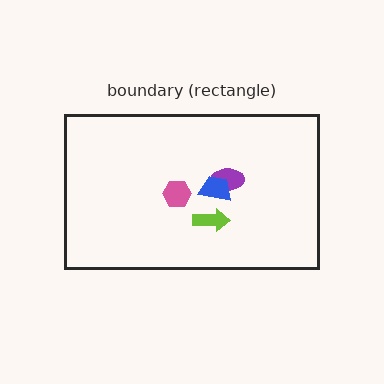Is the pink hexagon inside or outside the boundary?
Inside.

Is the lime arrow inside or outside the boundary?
Inside.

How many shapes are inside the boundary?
4 inside, 0 outside.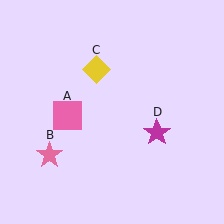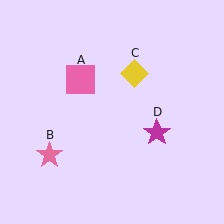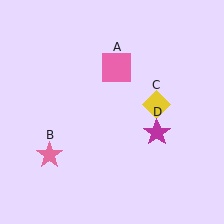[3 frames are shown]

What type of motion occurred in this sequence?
The pink square (object A), yellow diamond (object C) rotated clockwise around the center of the scene.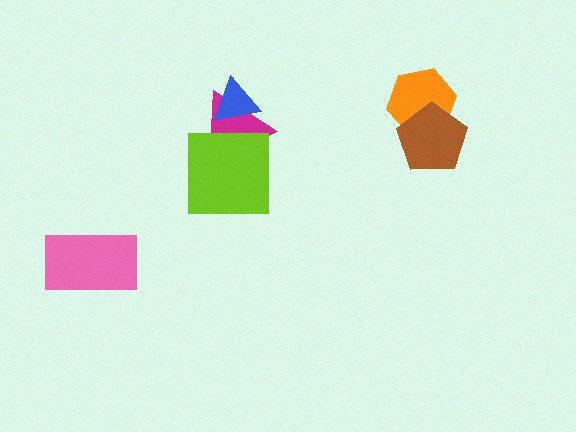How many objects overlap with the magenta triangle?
2 objects overlap with the magenta triangle.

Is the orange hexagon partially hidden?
Yes, it is partially covered by another shape.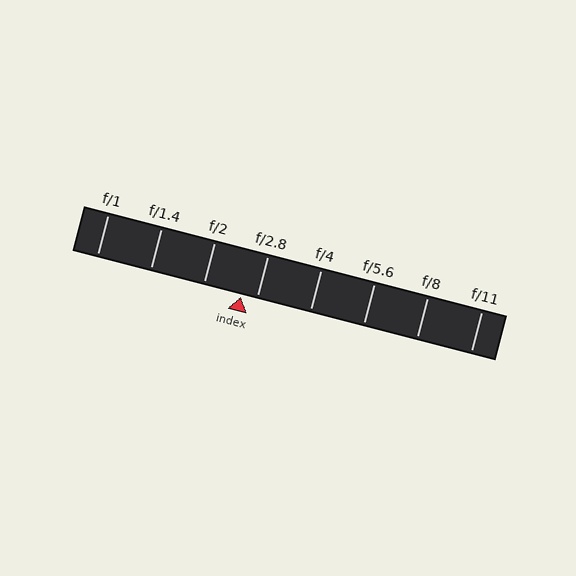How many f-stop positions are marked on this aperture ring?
There are 8 f-stop positions marked.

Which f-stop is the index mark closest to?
The index mark is closest to f/2.8.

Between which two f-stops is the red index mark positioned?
The index mark is between f/2 and f/2.8.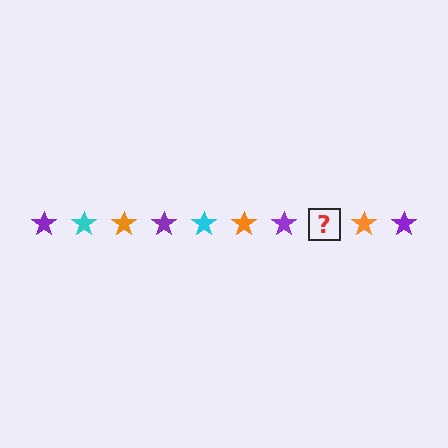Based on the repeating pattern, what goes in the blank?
The blank should be a cyan star.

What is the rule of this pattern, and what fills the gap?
The rule is that the pattern cycles through purple, cyan, orange stars. The gap should be filled with a cyan star.